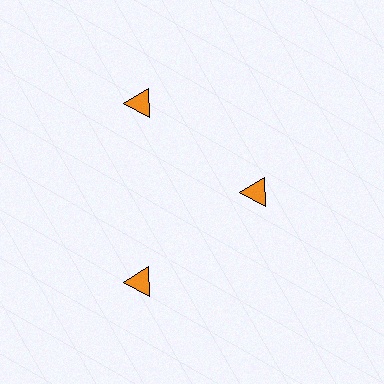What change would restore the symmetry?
The symmetry would be restored by moving it outward, back onto the ring so that all 3 triangles sit at equal angles and equal distance from the center.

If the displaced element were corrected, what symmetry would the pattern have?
It would have 3-fold rotational symmetry — the pattern would map onto itself every 120 degrees.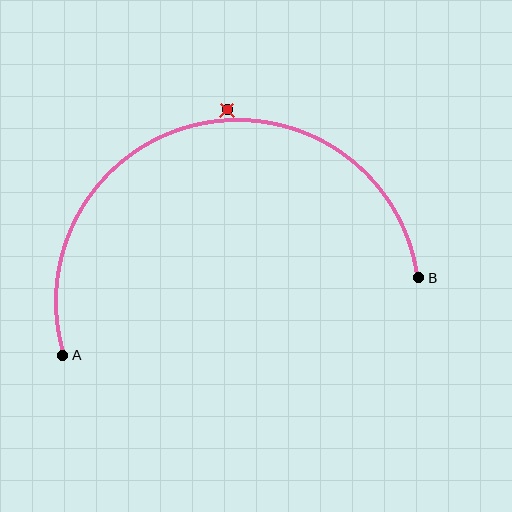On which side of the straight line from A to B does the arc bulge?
The arc bulges above the straight line connecting A and B.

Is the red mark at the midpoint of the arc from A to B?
No — the red mark does not lie on the arc at all. It sits slightly outside the curve.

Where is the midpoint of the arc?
The arc midpoint is the point on the curve farthest from the straight line joining A and B. It sits above that line.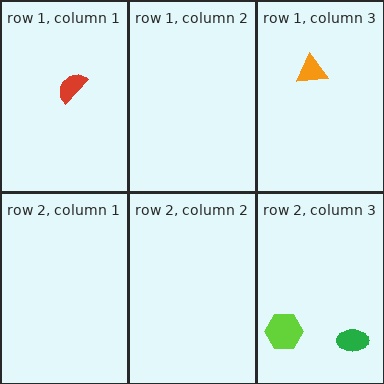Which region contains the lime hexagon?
The row 2, column 3 region.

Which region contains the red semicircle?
The row 1, column 1 region.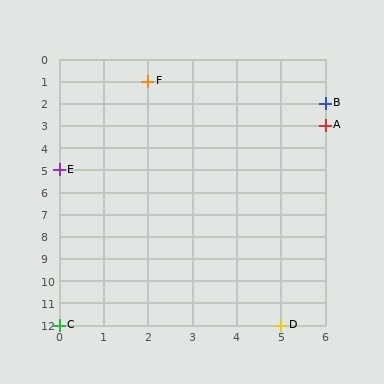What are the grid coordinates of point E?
Point E is at grid coordinates (0, 5).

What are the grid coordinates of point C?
Point C is at grid coordinates (0, 12).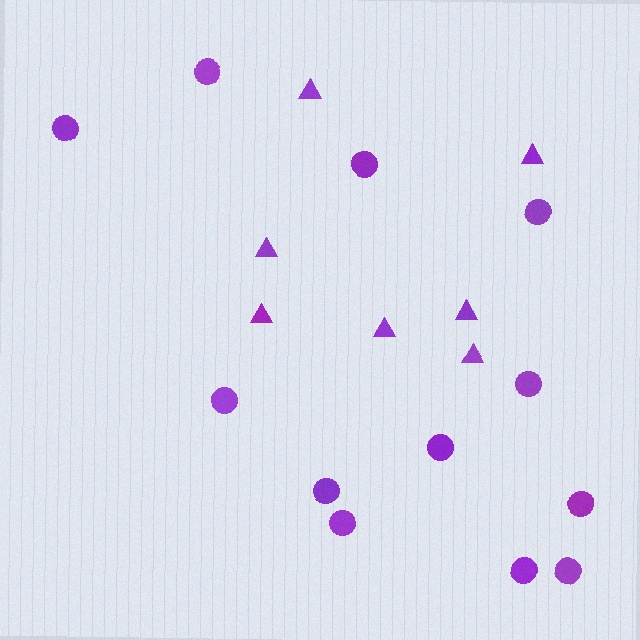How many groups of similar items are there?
There are 2 groups: one group of triangles (7) and one group of circles (12).